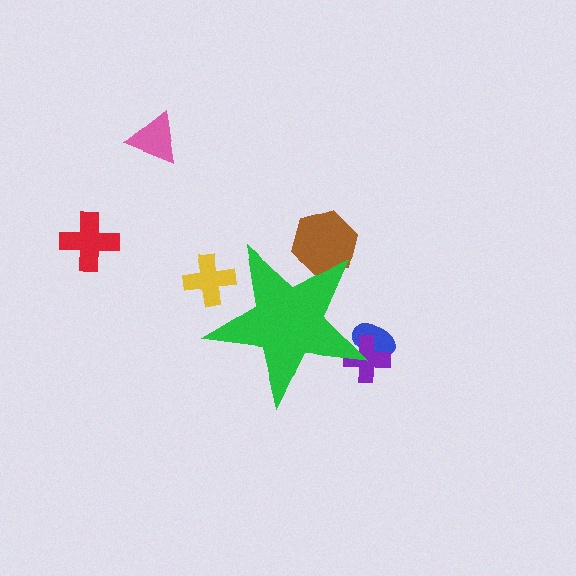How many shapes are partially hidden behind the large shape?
4 shapes are partially hidden.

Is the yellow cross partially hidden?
Yes, the yellow cross is partially hidden behind the green star.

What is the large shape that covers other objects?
A green star.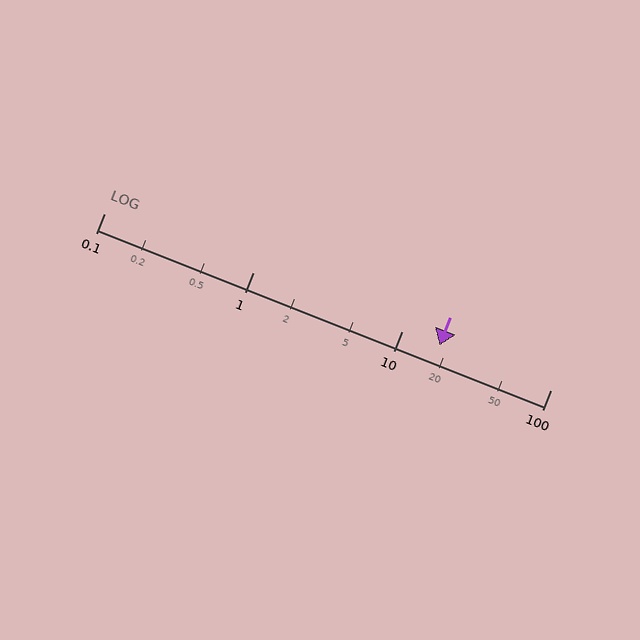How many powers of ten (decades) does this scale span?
The scale spans 3 decades, from 0.1 to 100.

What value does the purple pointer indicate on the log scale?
The pointer indicates approximately 18.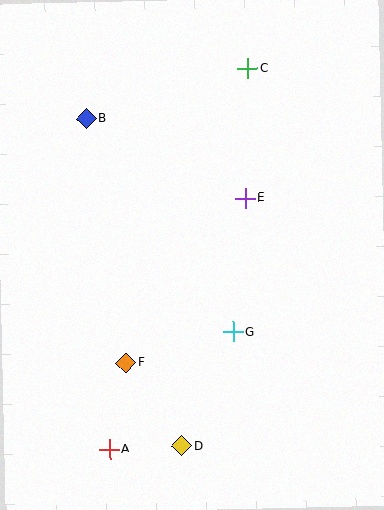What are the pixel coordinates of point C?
Point C is at (247, 68).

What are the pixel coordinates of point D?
Point D is at (182, 446).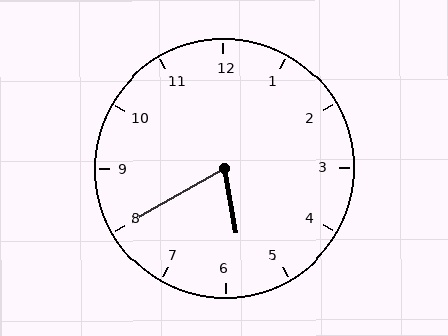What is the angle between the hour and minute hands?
Approximately 70 degrees.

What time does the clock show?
5:40.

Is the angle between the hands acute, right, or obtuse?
It is acute.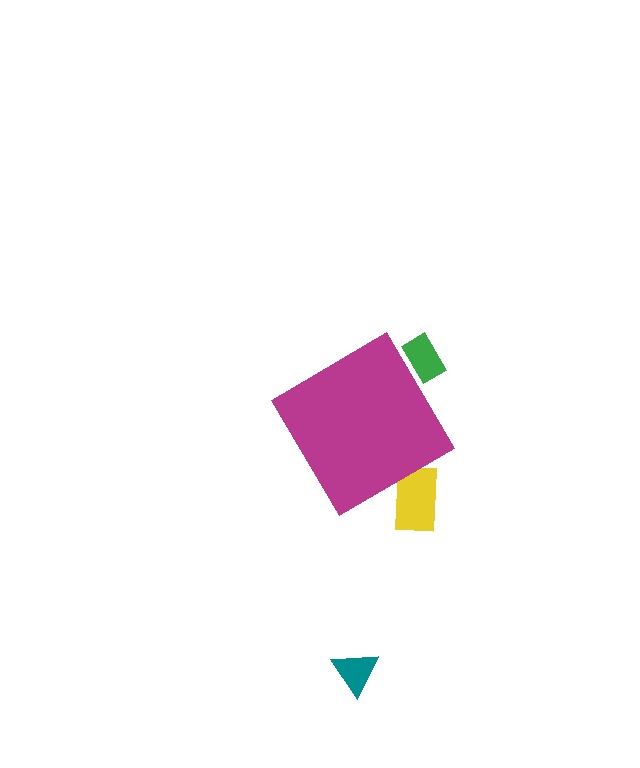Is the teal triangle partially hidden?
No, the teal triangle is fully visible.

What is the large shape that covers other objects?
A magenta diamond.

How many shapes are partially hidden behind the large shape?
2 shapes are partially hidden.